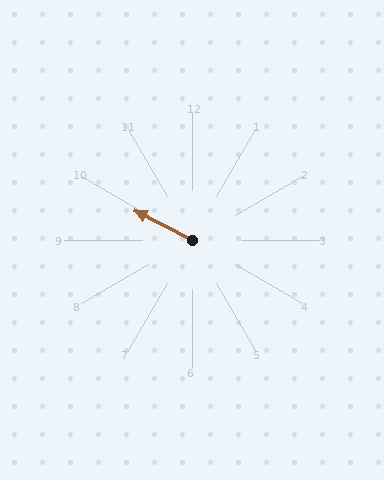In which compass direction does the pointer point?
Northwest.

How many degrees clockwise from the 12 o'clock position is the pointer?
Approximately 297 degrees.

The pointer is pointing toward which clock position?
Roughly 10 o'clock.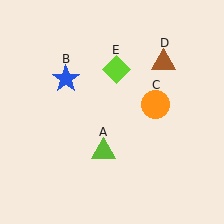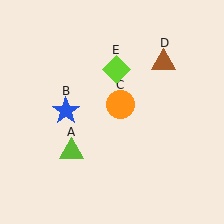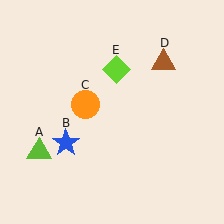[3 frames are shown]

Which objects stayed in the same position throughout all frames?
Brown triangle (object D) and lime diamond (object E) remained stationary.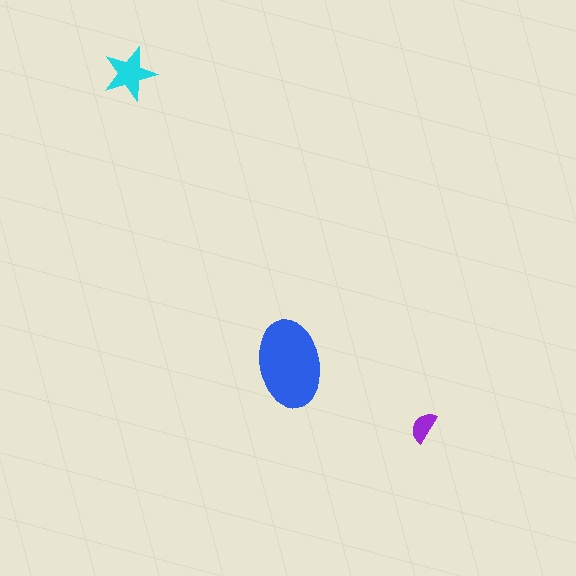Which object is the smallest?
The purple semicircle.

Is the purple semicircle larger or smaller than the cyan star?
Smaller.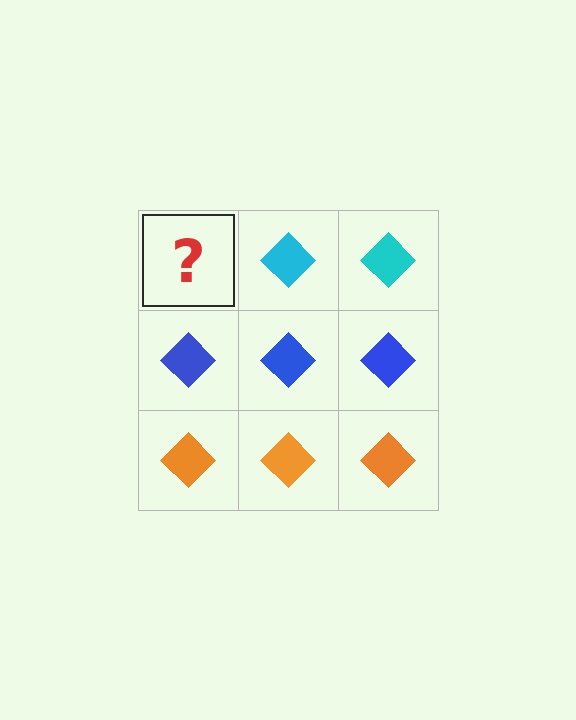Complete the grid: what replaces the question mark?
The question mark should be replaced with a cyan diamond.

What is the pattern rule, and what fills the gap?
The rule is that each row has a consistent color. The gap should be filled with a cyan diamond.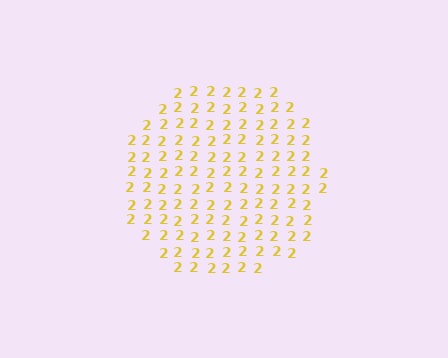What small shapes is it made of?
It is made of small digit 2's.